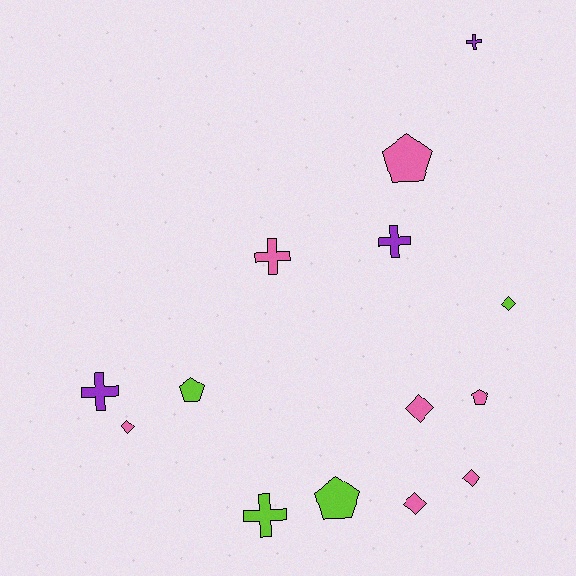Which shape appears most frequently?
Cross, with 5 objects.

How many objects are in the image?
There are 14 objects.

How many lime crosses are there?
There is 1 lime cross.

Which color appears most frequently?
Pink, with 7 objects.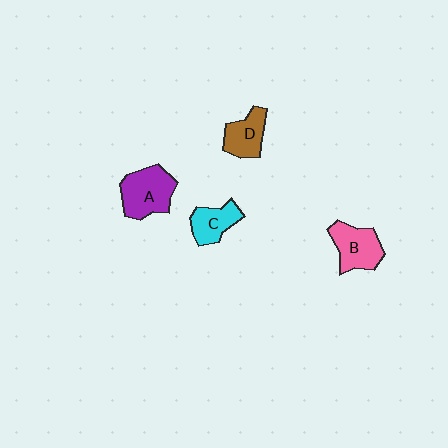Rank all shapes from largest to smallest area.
From largest to smallest: A (purple), B (pink), D (brown), C (cyan).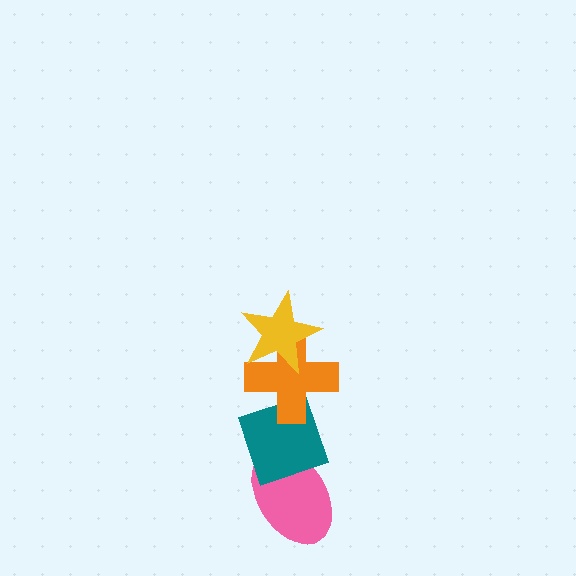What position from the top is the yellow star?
The yellow star is 1st from the top.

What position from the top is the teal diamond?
The teal diamond is 3rd from the top.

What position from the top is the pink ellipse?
The pink ellipse is 4th from the top.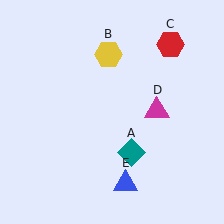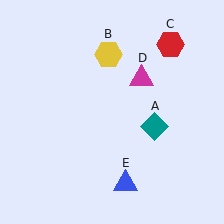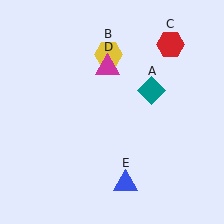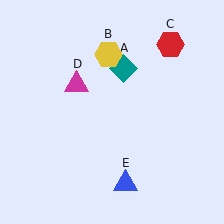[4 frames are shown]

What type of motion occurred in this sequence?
The teal diamond (object A), magenta triangle (object D) rotated counterclockwise around the center of the scene.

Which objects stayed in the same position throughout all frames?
Yellow hexagon (object B) and red hexagon (object C) and blue triangle (object E) remained stationary.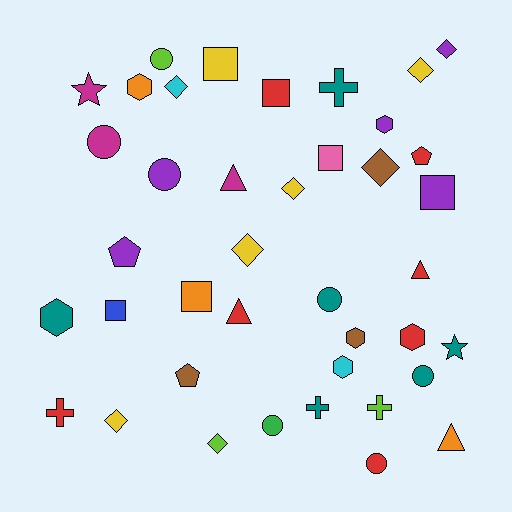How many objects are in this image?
There are 40 objects.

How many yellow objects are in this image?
There are 5 yellow objects.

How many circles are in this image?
There are 7 circles.